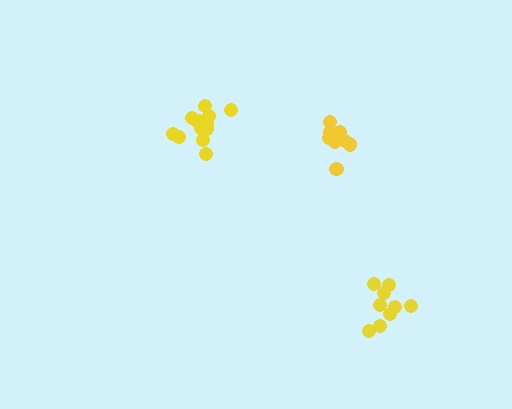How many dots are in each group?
Group 1: 9 dots, Group 2: 9 dots, Group 3: 14 dots (32 total).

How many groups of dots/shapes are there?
There are 3 groups.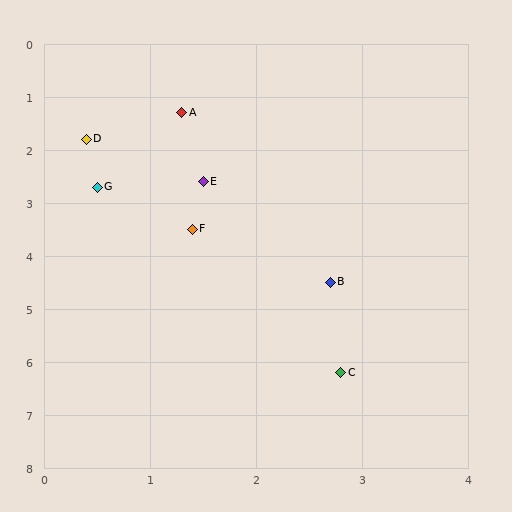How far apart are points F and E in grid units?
Points F and E are about 0.9 grid units apart.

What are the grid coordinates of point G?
Point G is at approximately (0.5, 2.7).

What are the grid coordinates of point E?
Point E is at approximately (1.5, 2.6).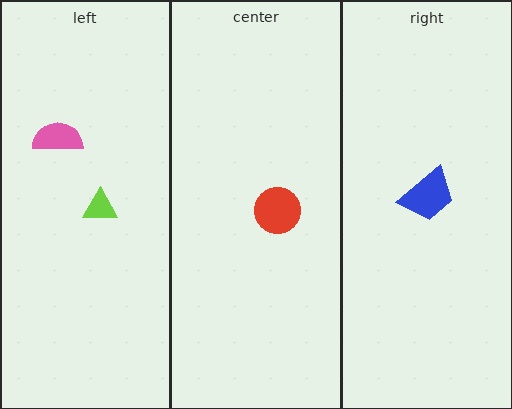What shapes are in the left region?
The pink semicircle, the lime triangle.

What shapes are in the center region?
The red circle.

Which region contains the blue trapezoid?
The right region.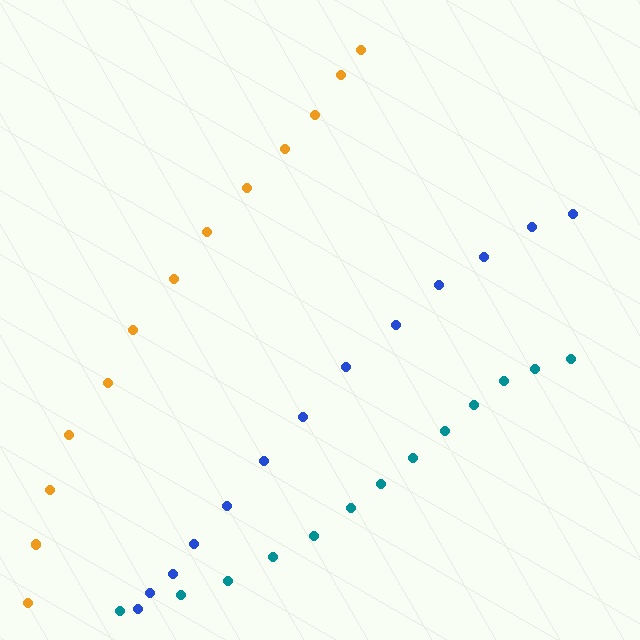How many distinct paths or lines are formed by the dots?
There are 3 distinct paths.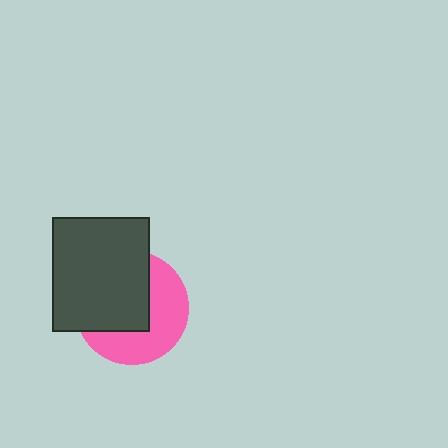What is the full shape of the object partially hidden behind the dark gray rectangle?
The partially hidden object is a pink circle.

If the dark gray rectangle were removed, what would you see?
You would see the complete pink circle.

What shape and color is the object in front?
The object in front is a dark gray rectangle.